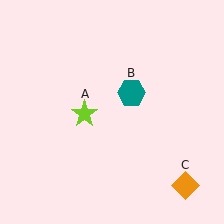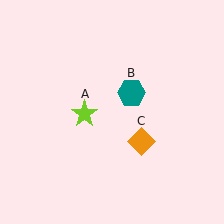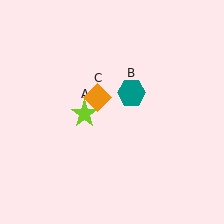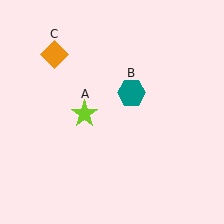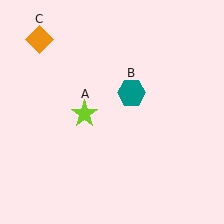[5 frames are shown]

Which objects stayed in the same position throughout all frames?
Lime star (object A) and teal hexagon (object B) remained stationary.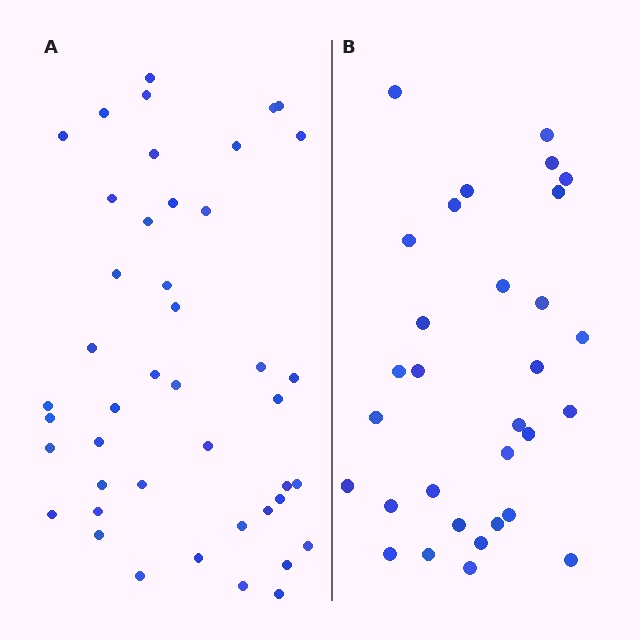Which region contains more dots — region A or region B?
Region A (the left region) has more dots.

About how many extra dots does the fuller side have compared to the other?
Region A has approximately 15 more dots than region B.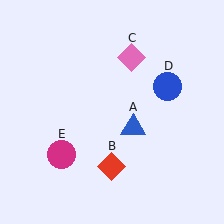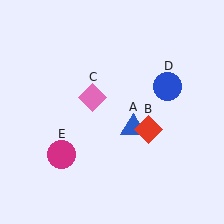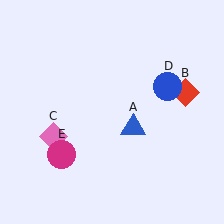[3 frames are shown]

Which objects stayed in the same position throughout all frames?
Blue triangle (object A) and blue circle (object D) and magenta circle (object E) remained stationary.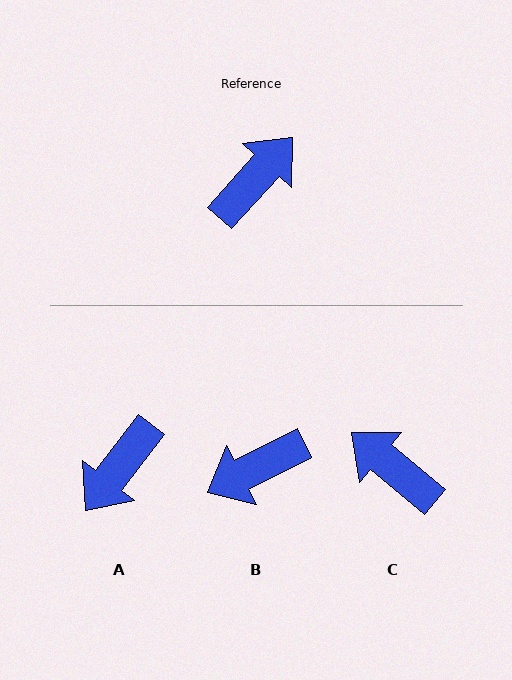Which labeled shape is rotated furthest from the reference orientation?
A, about 176 degrees away.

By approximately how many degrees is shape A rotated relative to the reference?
Approximately 176 degrees clockwise.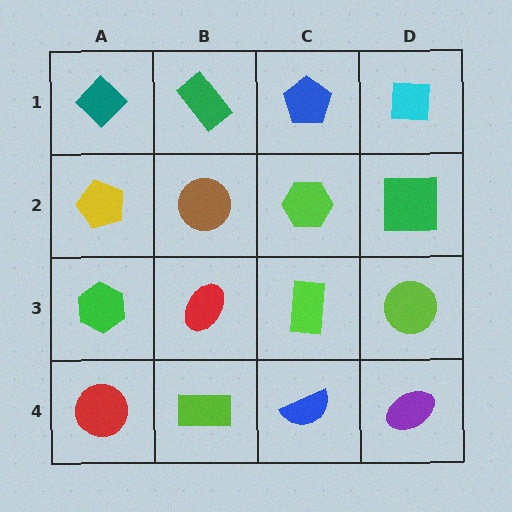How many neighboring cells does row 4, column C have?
3.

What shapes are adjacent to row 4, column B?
A red ellipse (row 3, column B), a red circle (row 4, column A), a blue semicircle (row 4, column C).